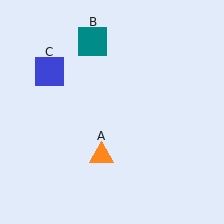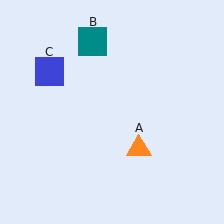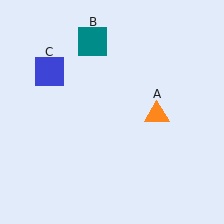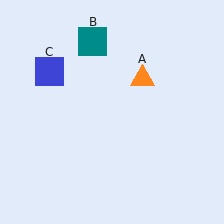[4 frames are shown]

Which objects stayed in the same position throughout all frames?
Teal square (object B) and blue square (object C) remained stationary.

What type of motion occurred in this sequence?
The orange triangle (object A) rotated counterclockwise around the center of the scene.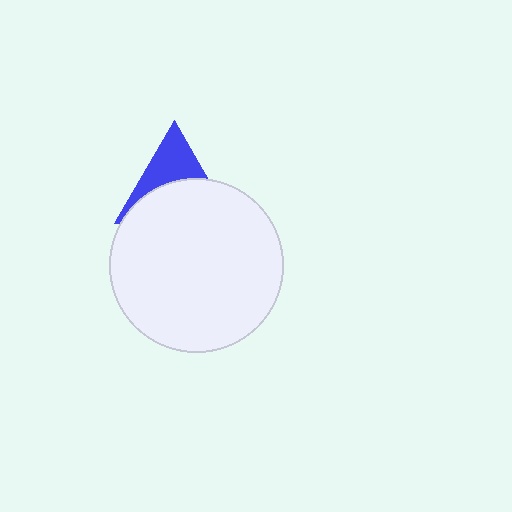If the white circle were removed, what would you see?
You would see the complete blue triangle.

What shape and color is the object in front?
The object in front is a white circle.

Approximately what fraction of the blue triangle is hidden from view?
Roughly 58% of the blue triangle is hidden behind the white circle.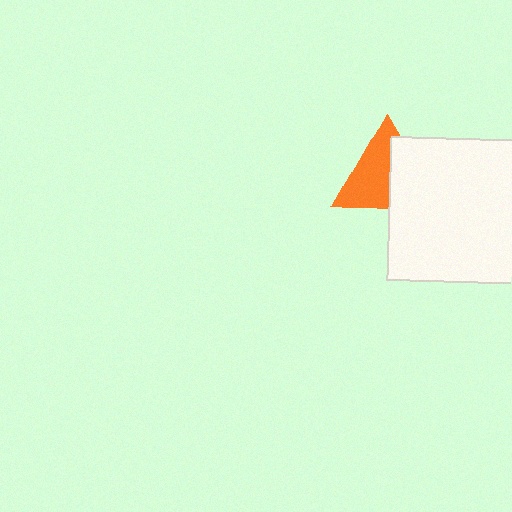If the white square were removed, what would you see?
You would see the complete orange triangle.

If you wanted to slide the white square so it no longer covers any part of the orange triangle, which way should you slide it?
Slide it right — that is the most direct way to separate the two shapes.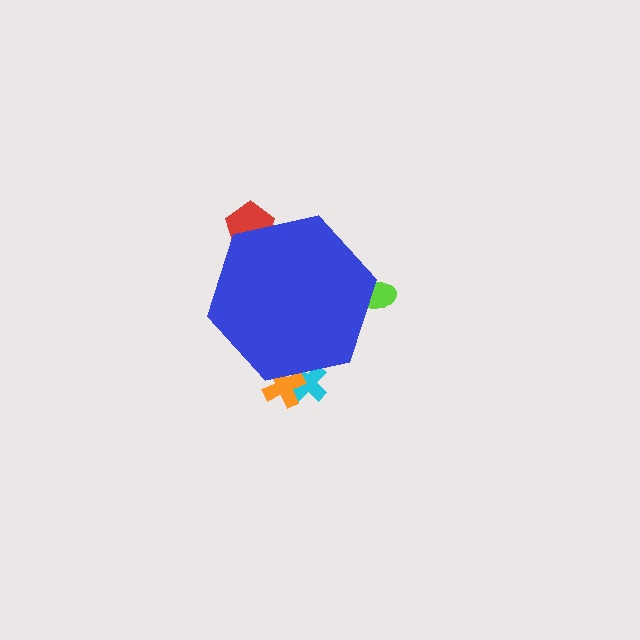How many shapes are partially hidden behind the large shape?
4 shapes are partially hidden.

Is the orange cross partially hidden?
Yes, the orange cross is partially hidden behind the blue hexagon.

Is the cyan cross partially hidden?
Yes, the cyan cross is partially hidden behind the blue hexagon.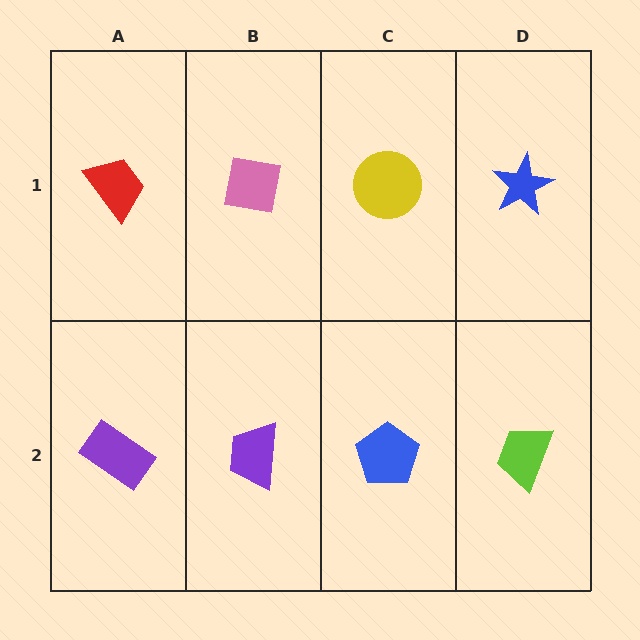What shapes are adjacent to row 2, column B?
A pink square (row 1, column B), a purple rectangle (row 2, column A), a blue pentagon (row 2, column C).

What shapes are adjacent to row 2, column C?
A yellow circle (row 1, column C), a purple trapezoid (row 2, column B), a lime trapezoid (row 2, column D).